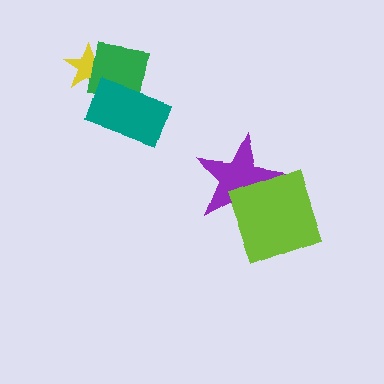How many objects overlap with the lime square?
1 object overlaps with the lime square.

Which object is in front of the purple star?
The lime square is in front of the purple star.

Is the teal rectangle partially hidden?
No, no other shape covers it.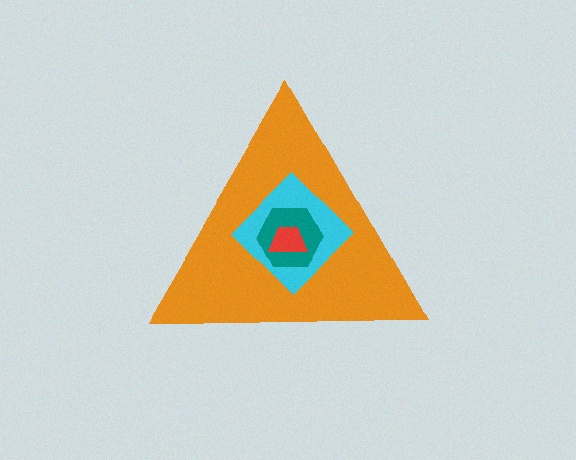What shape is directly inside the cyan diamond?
The teal hexagon.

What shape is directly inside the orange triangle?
The cyan diamond.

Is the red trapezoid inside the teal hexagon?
Yes.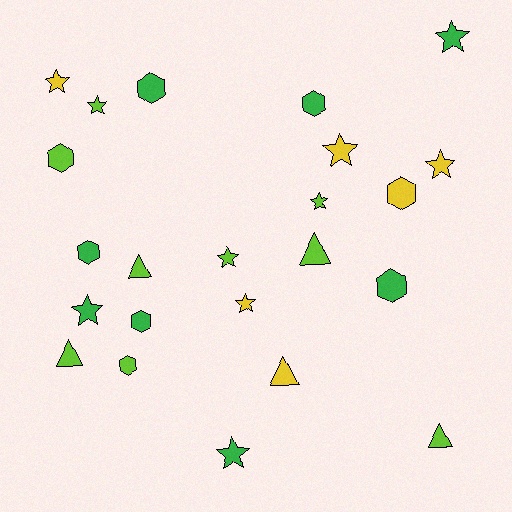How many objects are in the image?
There are 23 objects.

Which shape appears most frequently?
Star, with 10 objects.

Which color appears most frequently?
Lime, with 9 objects.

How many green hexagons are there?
There are 5 green hexagons.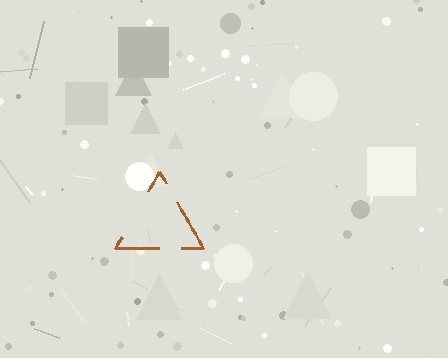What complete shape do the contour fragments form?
The contour fragments form a triangle.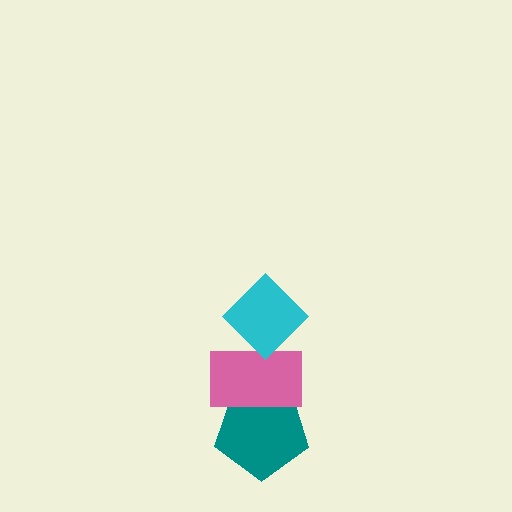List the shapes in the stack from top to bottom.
From top to bottom: the cyan diamond, the pink rectangle, the teal pentagon.